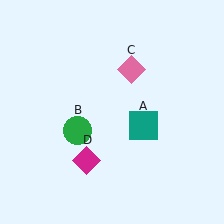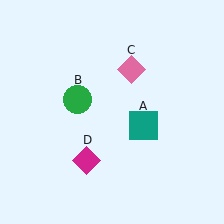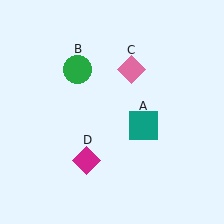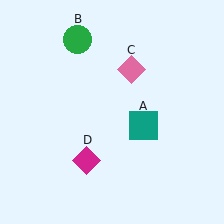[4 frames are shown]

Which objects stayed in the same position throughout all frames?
Teal square (object A) and pink diamond (object C) and magenta diamond (object D) remained stationary.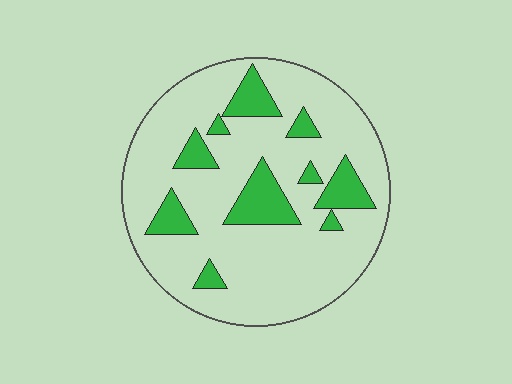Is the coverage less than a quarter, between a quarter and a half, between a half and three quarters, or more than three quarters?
Less than a quarter.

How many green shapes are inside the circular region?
10.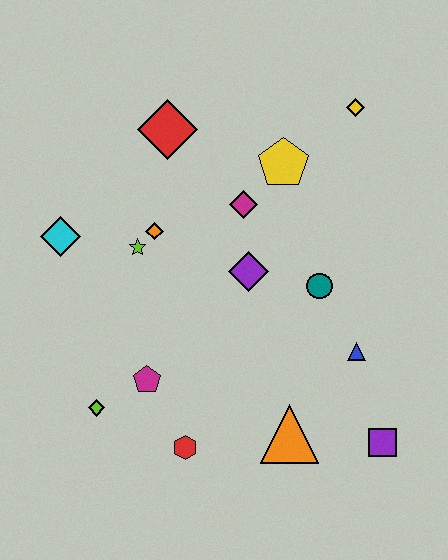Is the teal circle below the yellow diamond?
Yes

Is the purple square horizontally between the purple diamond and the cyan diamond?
No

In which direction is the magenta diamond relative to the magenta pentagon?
The magenta diamond is above the magenta pentagon.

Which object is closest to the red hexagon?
The magenta pentagon is closest to the red hexagon.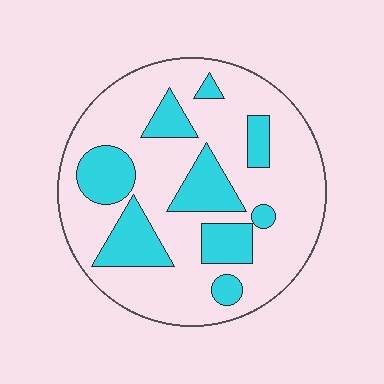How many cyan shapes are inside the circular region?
9.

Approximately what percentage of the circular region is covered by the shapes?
Approximately 25%.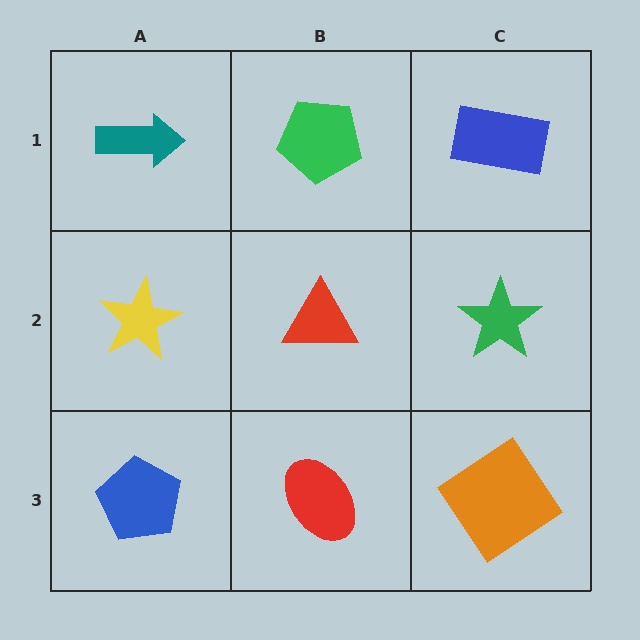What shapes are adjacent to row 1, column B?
A red triangle (row 2, column B), a teal arrow (row 1, column A), a blue rectangle (row 1, column C).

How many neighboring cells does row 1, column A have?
2.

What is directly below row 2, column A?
A blue pentagon.